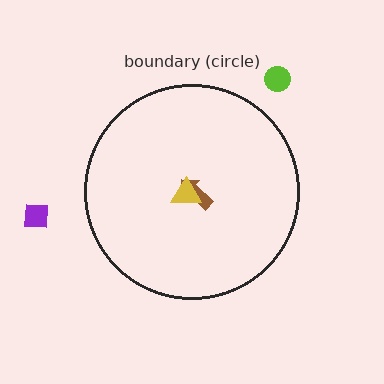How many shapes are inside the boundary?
2 inside, 2 outside.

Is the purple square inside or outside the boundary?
Outside.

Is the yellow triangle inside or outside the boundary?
Inside.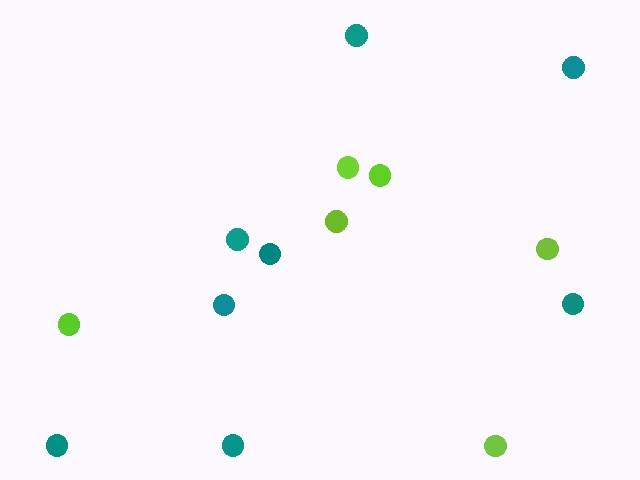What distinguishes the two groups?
There are 2 groups: one group of teal circles (8) and one group of lime circles (6).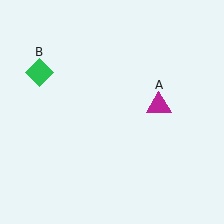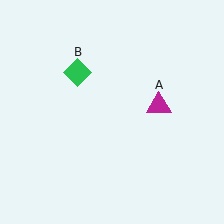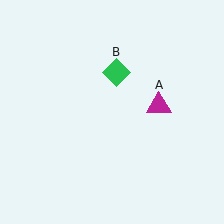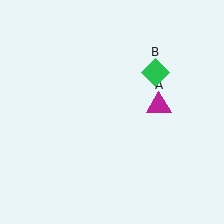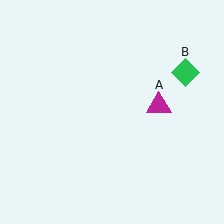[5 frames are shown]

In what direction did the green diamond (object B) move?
The green diamond (object B) moved right.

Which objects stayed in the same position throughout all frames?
Magenta triangle (object A) remained stationary.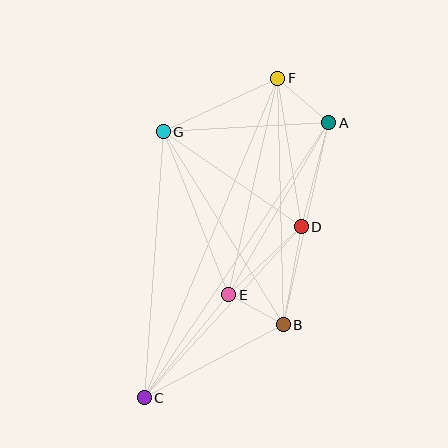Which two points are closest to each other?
Points B and E are closest to each other.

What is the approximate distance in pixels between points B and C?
The distance between B and C is approximately 157 pixels.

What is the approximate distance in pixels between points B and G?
The distance between B and G is approximately 227 pixels.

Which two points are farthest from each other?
Points C and F are farthest from each other.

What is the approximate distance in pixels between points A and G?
The distance between A and G is approximately 166 pixels.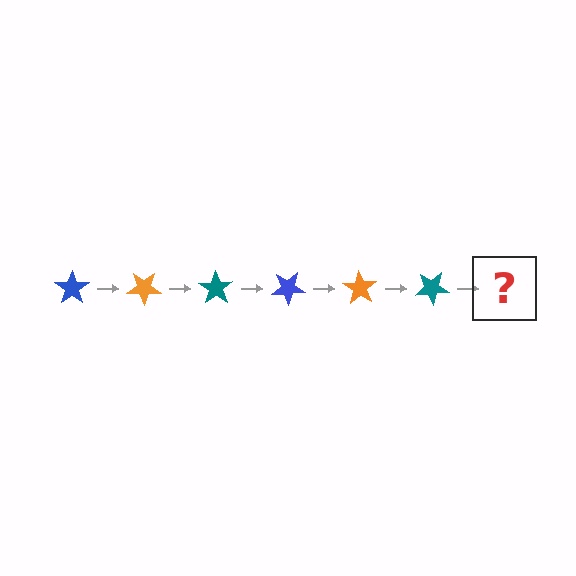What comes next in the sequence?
The next element should be a blue star, rotated 210 degrees from the start.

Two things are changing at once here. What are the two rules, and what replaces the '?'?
The two rules are that it rotates 35 degrees each step and the color cycles through blue, orange, and teal. The '?' should be a blue star, rotated 210 degrees from the start.